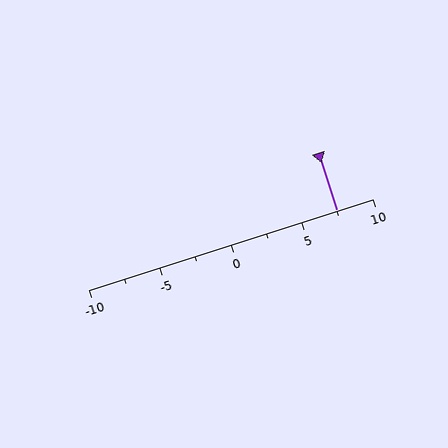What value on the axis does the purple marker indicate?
The marker indicates approximately 7.5.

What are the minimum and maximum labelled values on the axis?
The axis runs from -10 to 10.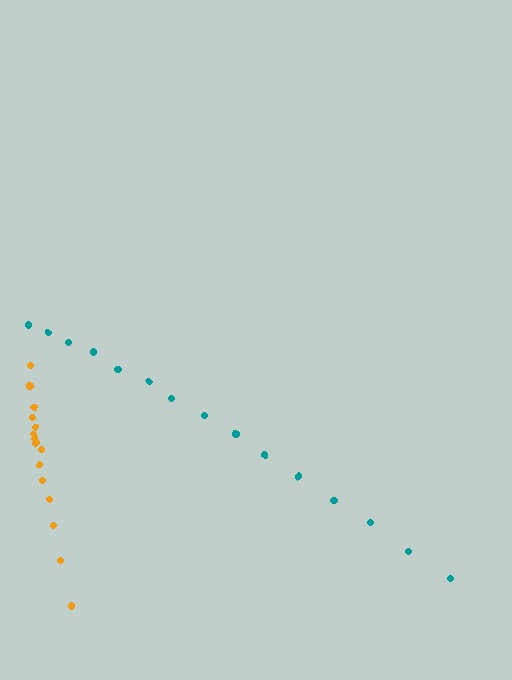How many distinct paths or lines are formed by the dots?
There are 2 distinct paths.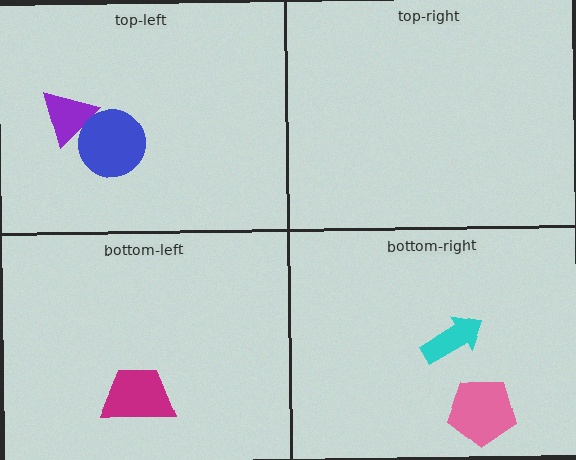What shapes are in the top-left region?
The purple triangle, the blue circle.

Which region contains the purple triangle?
The top-left region.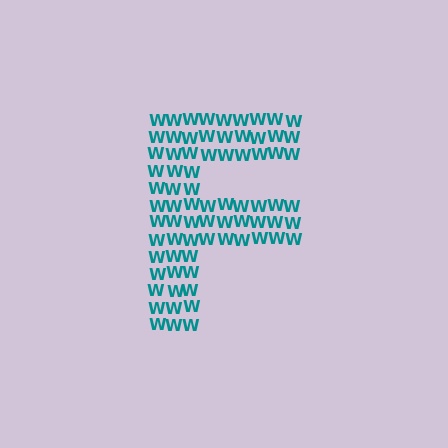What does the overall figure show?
The overall figure shows the letter F.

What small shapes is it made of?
It is made of small letter W's.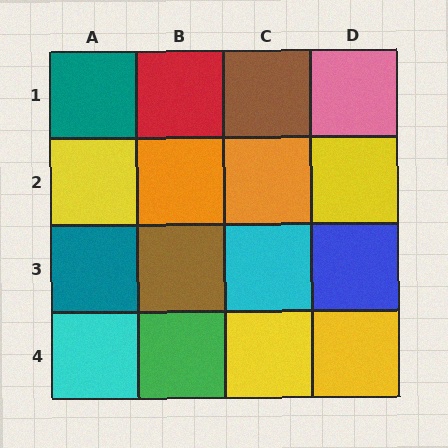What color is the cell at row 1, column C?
Brown.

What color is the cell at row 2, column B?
Orange.